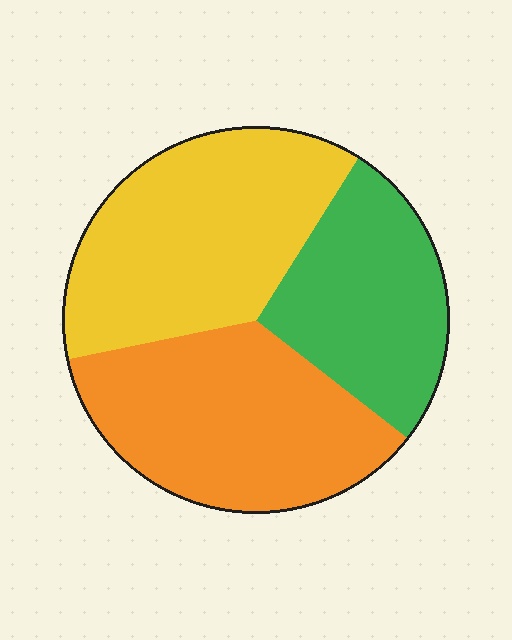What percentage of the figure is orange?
Orange takes up about three eighths (3/8) of the figure.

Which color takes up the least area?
Green, at roughly 25%.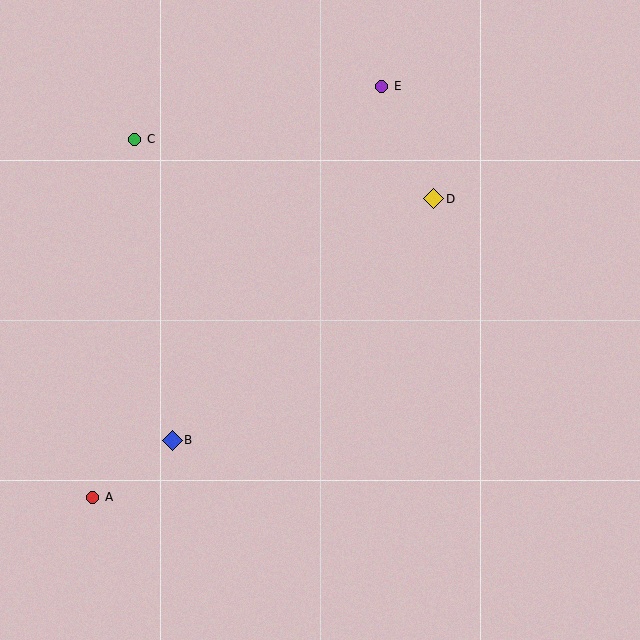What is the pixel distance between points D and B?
The distance between D and B is 356 pixels.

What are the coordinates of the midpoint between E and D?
The midpoint between E and D is at (408, 142).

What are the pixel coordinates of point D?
Point D is at (434, 199).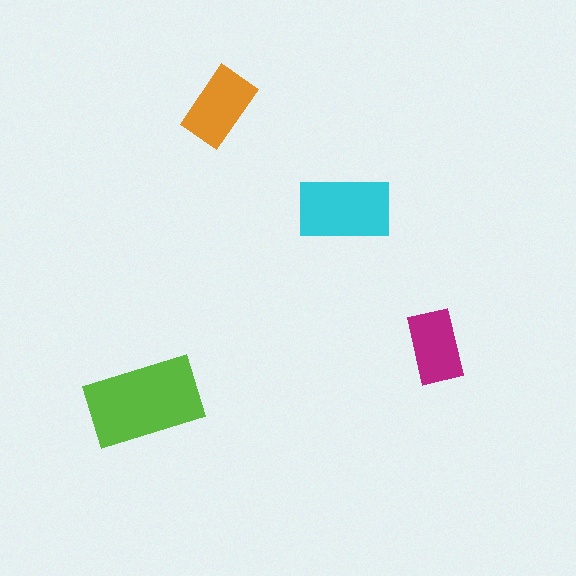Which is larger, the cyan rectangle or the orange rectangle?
The cyan one.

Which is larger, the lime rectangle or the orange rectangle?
The lime one.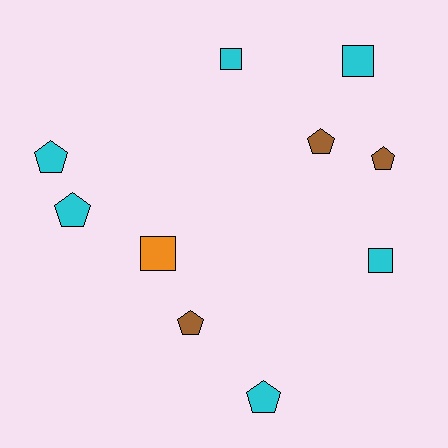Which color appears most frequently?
Cyan, with 6 objects.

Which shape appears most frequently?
Pentagon, with 6 objects.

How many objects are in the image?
There are 10 objects.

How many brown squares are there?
There are no brown squares.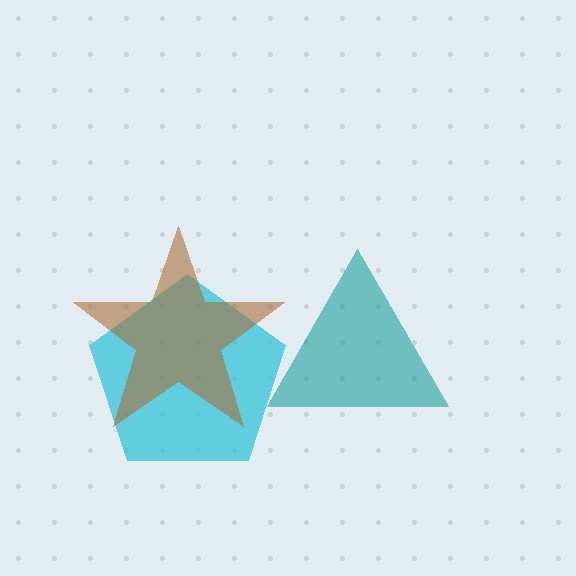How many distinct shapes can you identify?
There are 3 distinct shapes: a teal triangle, a cyan pentagon, a brown star.